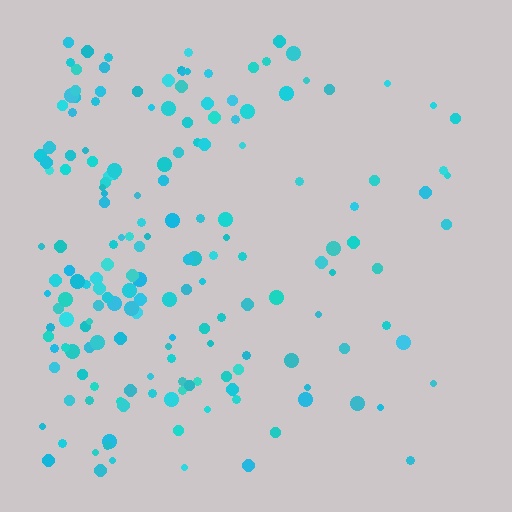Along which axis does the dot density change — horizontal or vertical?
Horizontal.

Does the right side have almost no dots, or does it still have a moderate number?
Still a moderate number, just noticeably fewer than the left.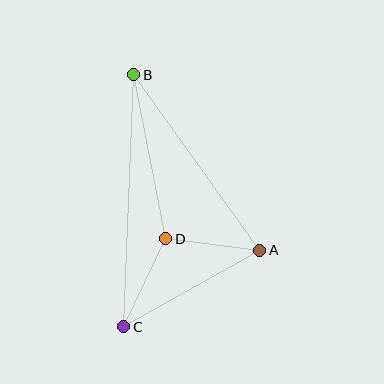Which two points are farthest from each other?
Points B and C are farthest from each other.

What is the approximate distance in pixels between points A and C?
The distance between A and C is approximately 156 pixels.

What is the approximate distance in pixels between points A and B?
The distance between A and B is approximately 216 pixels.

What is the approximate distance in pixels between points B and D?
The distance between B and D is approximately 167 pixels.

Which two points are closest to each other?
Points A and D are closest to each other.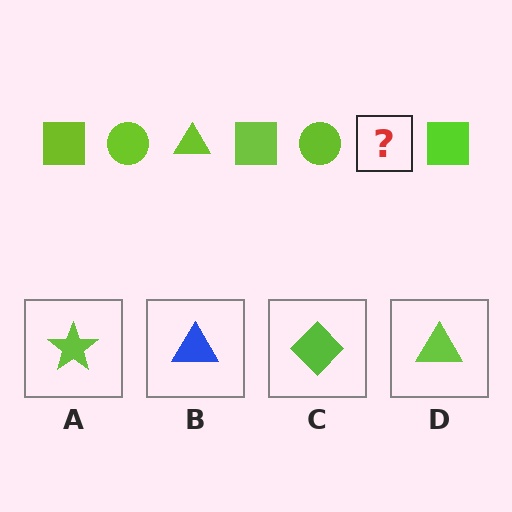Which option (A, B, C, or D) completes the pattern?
D.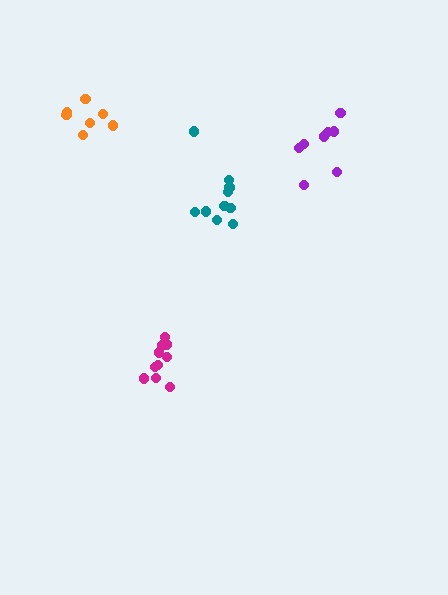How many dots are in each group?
Group 1: 7 dots, Group 2: 10 dots, Group 3: 10 dots, Group 4: 8 dots (35 total).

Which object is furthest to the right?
The purple cluster is rightmost.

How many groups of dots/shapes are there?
There are 4 groups.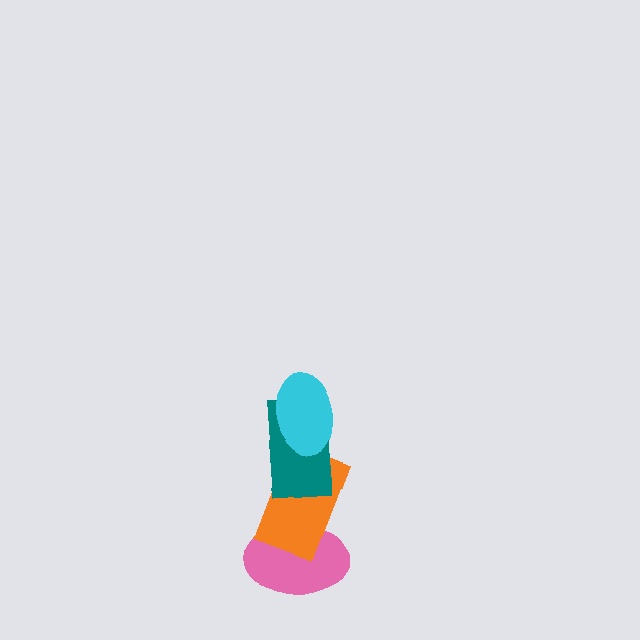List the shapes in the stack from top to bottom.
From top to bottom: the cyan ellipse, the teal rectangle, the orange rectangle, the pink ellipse.